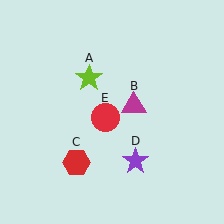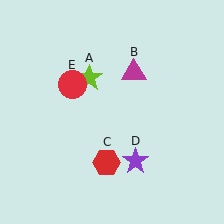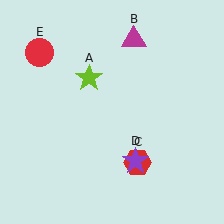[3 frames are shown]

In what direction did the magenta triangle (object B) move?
The magenta triangle (object B) moved up.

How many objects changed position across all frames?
3 objects changed position: magenta triangle (object B), red hexagon (object C), red circle (object E).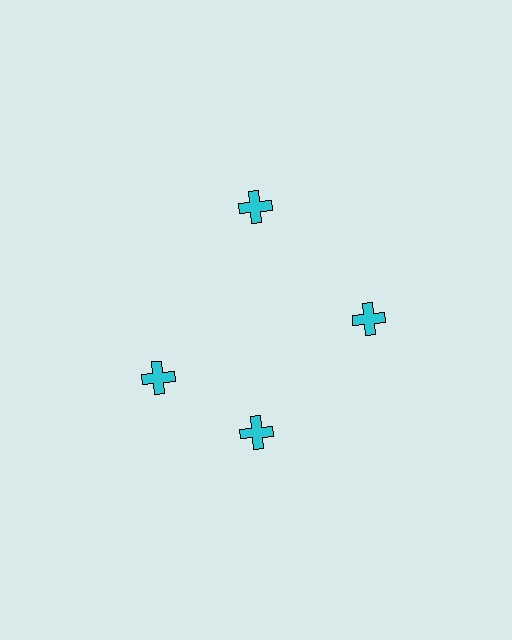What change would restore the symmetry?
The symmetry would be restored by rotating it back into even spacing with its neighbors so that all 4 crosses sit at equal angles and equal distance from the center.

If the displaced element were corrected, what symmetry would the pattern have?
It would have 4-fold rotational symmetry — the pattern would map onto itself every 90 degrees.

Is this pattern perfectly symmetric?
No. The 4 cyan crosses are arranged in a ring, but one element near the 9 o'clock position is rotated out of alignment along the ring, breaking the 4-fold rotational symmetry.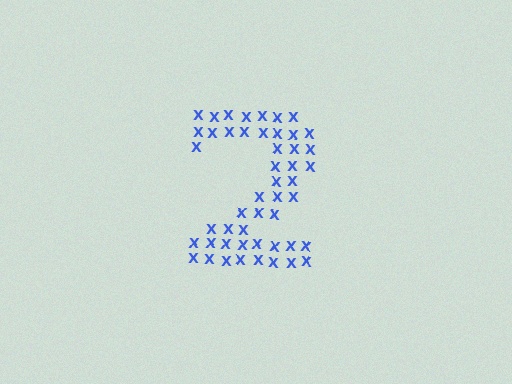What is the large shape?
The large shape is the digit 2.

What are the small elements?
The small elements are letter X's.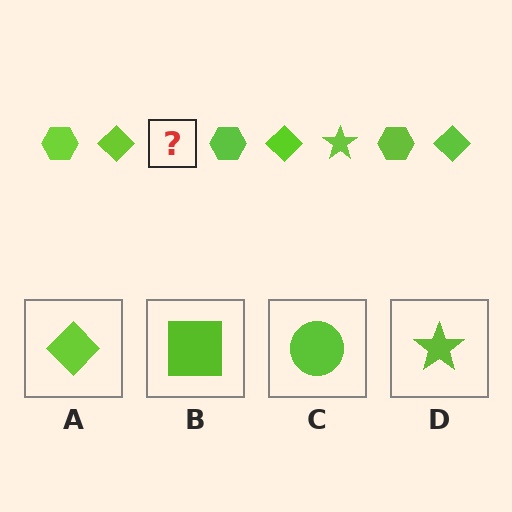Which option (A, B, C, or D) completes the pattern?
D.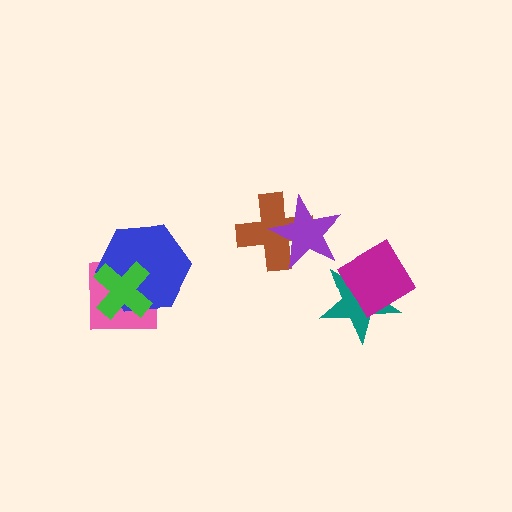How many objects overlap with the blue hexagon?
2 objects overlap with the blue hexagon.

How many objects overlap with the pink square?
2 objects overlap with the pink square.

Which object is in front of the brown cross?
The purple star is in front of the brown cross.